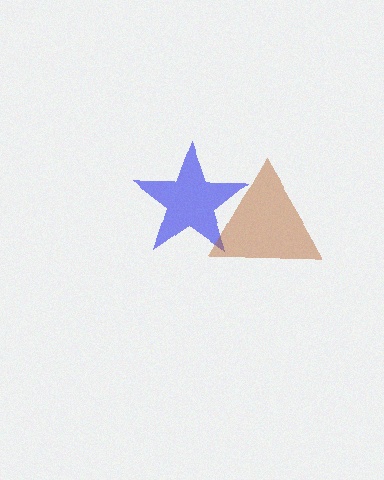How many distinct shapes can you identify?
There are 2 distinct shapes: a blue star, a brown triangle.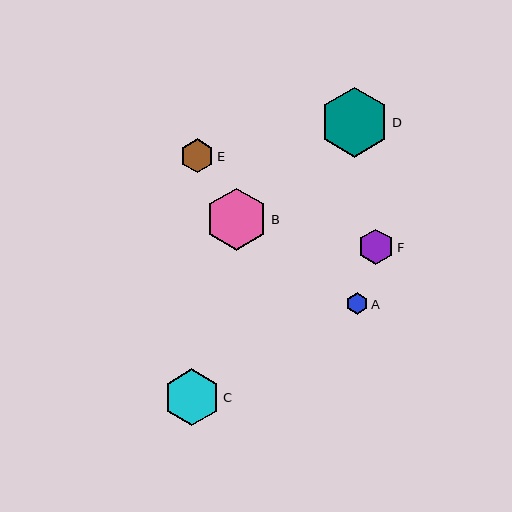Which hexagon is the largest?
Hexagon D is the largest with a size of approximately 70 pixels.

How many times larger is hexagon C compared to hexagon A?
Hexagon C is approximately 2.7 times the size of hexagon A.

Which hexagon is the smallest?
Hexagon A is the smallest with a size of approximately 21 pixels.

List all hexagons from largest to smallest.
From largest to smallest: D, B, C, F, E, A.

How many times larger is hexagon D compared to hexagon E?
Hexagon D is approximately 2.1 times the size of hexagon E.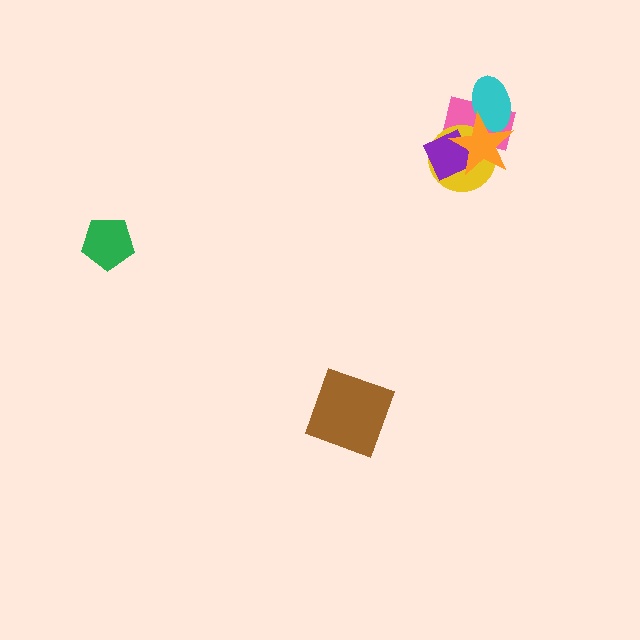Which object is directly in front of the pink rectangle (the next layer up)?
The cyan ellipse is directly in front of the pink rectangle.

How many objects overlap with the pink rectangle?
4 objects overlap with the pink rectangle.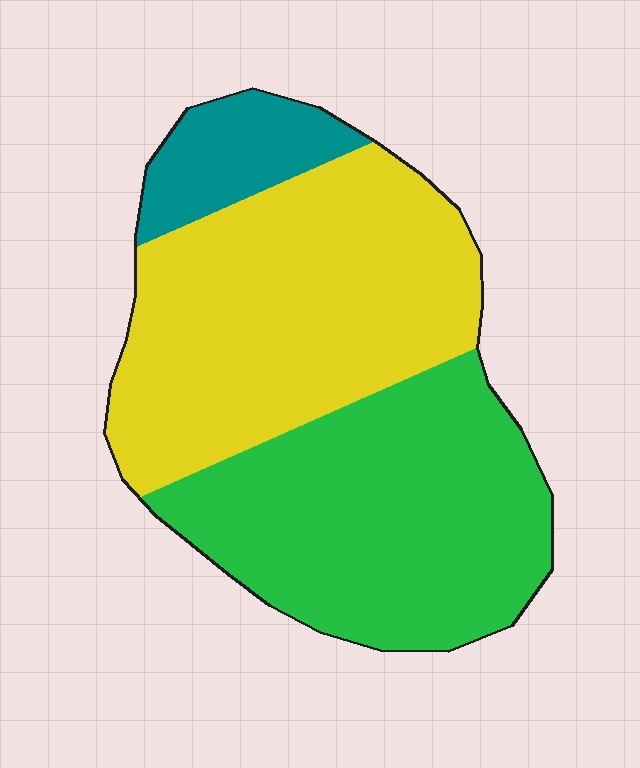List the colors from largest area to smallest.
From largest to smallest: yellow, green, teal.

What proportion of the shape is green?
Green covers roughly 45% of the shape.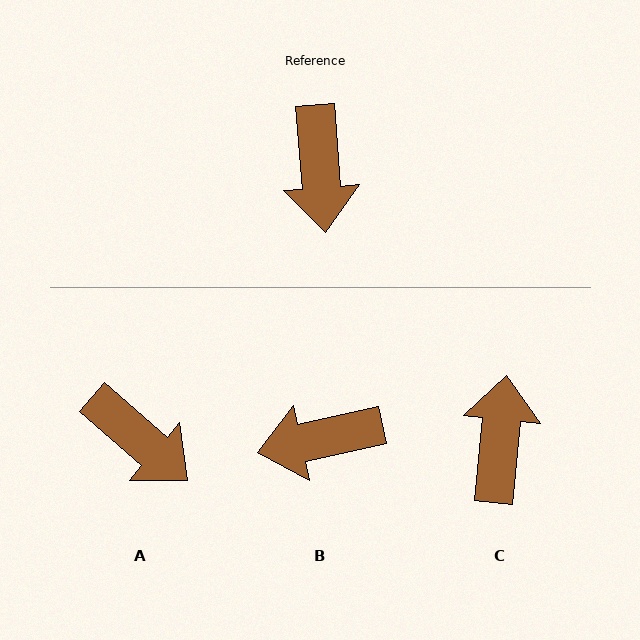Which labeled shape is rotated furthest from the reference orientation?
C, about 170 degrees away.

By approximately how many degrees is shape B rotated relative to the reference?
Approximately 82 degrees clockwise.